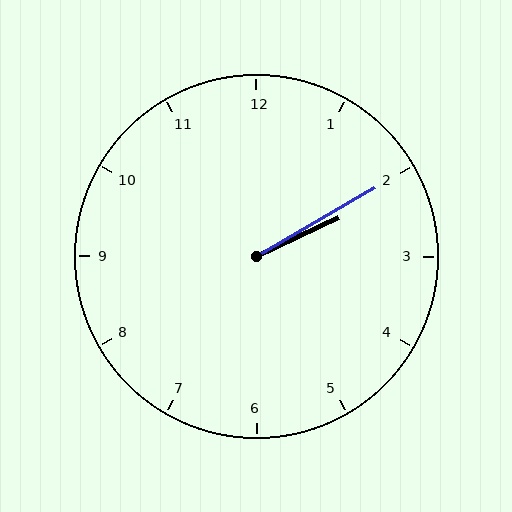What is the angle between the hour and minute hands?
Approximately 5 degrees.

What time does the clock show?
2:10.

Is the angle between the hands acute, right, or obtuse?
It is acute.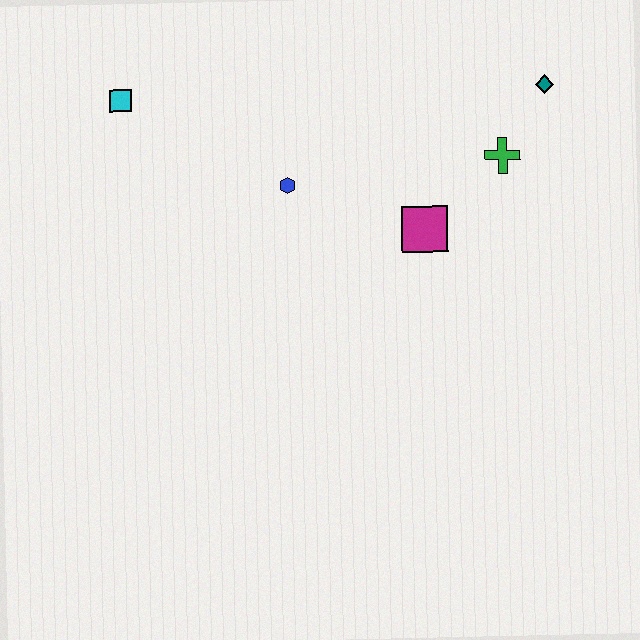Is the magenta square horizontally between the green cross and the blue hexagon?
Yes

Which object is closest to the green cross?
The teal diamond is closest to the green cross.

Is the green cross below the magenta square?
No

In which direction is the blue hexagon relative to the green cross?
The blue hexagon is to the left of the green cross.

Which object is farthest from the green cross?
The cyan square is farthest from the green cross.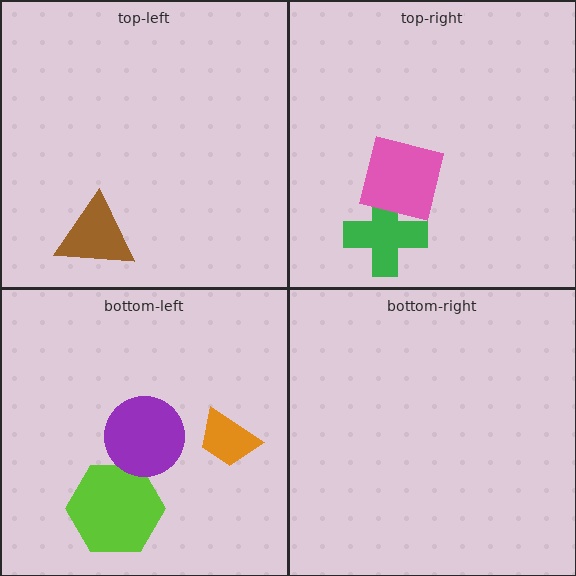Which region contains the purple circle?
The bottom-left region.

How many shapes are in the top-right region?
2.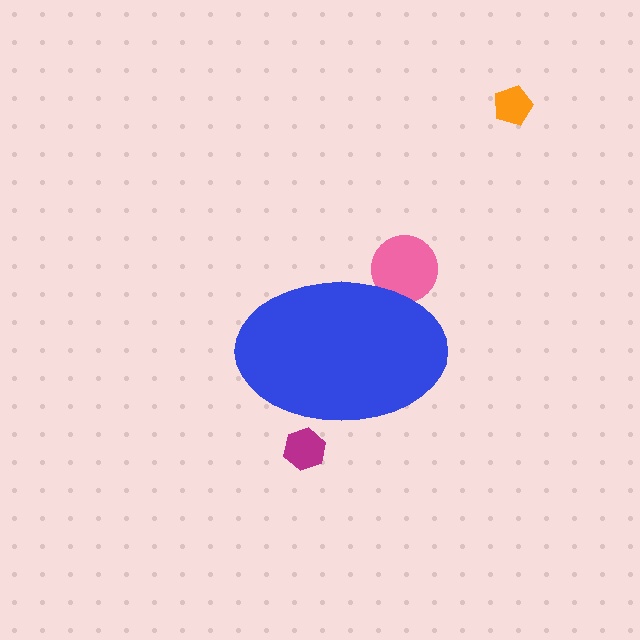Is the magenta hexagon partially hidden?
Yes, the magenta hexagon is partially hidden behind the blue ellipse.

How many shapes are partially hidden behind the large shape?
2 shapes are partially hidden.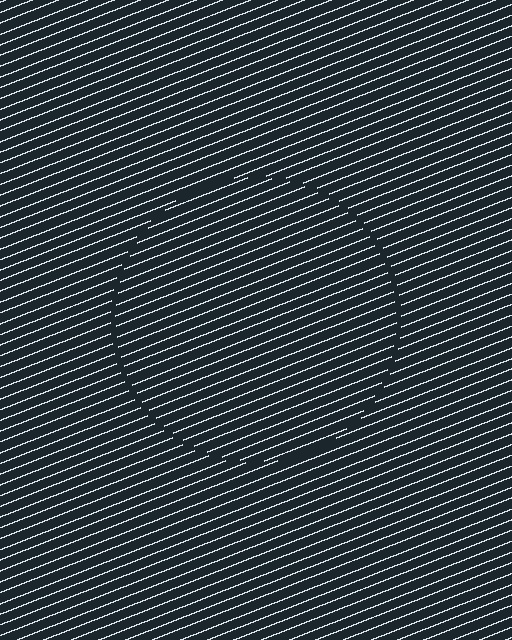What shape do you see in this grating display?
An illusory circle. The interior of the shape contains the same grating, shifted by half a period — the contour is defined by the phase discontinuity where line-ends from the inner and outer gratings abut.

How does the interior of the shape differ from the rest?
The interior of the shape contains the same grating, shifted by half a period — the contour is defined by the phase discontinuity where line-ends from the inner and outer gratings abut.